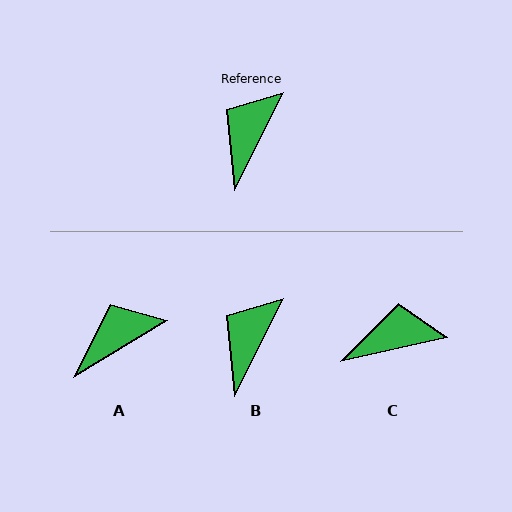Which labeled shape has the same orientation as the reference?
B.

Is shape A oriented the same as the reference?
No, it is off by about 33 degrees.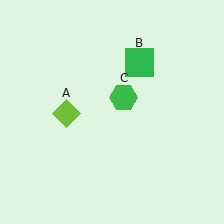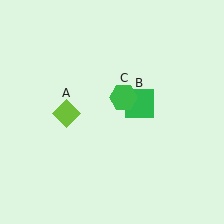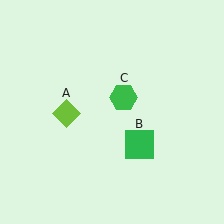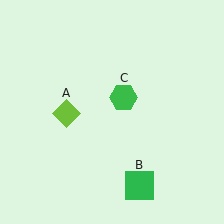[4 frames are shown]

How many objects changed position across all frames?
1 object changed position: green square (object B).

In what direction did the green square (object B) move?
The green square (object B) moved down.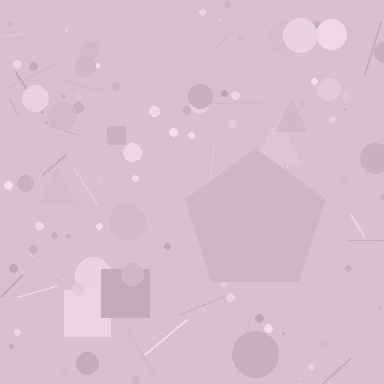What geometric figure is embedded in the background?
A pentagon is embedded in the background.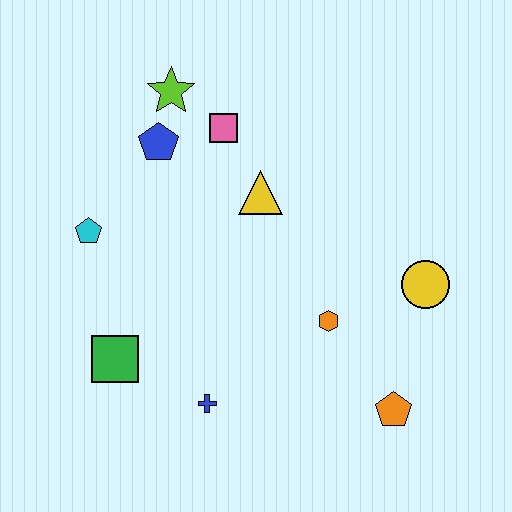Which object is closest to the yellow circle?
The orange hexagon is closest to the yellow circle.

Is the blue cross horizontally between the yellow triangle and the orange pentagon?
No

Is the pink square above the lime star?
No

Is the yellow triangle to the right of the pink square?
Yes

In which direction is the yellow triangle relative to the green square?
The yellow triangle is above the green square.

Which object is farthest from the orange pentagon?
The lime star is farthest from the orange pentagon.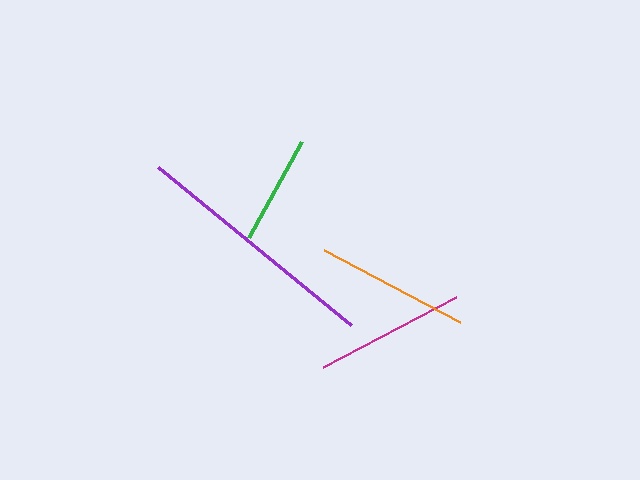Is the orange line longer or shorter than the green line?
The orange line is longer than the green line.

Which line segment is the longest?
The purple line is the longest at approximately 250 pixels.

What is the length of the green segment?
The green segment is approximately 109 pixels long.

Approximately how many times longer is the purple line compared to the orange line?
The purple line is approximately 1.6 times the length of the orange line.